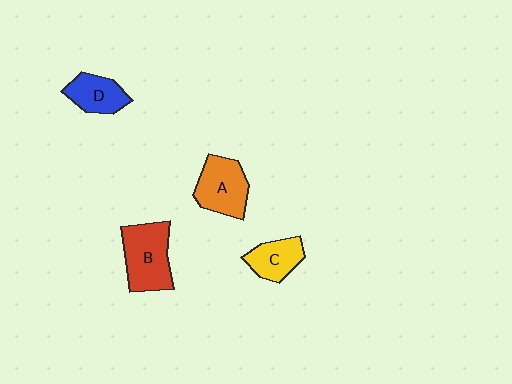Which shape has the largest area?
Shape B (red).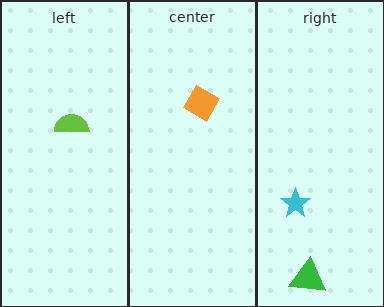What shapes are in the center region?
The orange diamond.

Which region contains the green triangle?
The right region.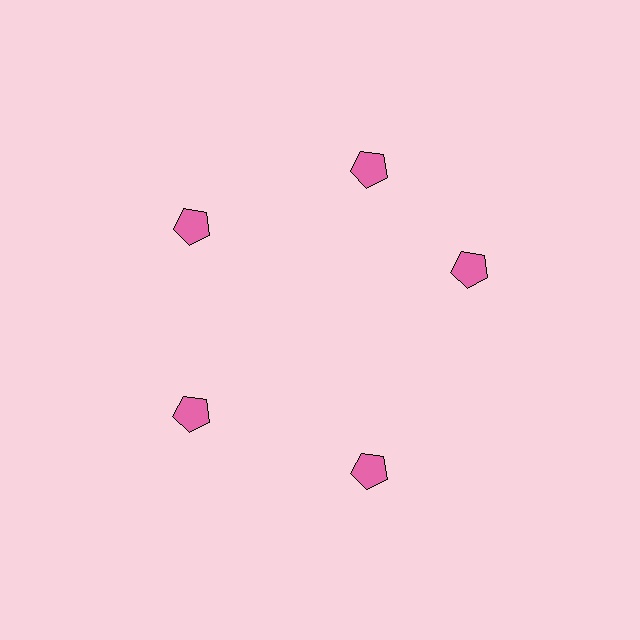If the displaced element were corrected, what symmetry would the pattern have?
It would have 5-fold rotational symmetry — the pattern would map onto itself every 72 degrees.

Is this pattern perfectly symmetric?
No. The 5 pink pentagons are arranged in a ring, but one element near the 3 o'clock position is rotated out of alignment along the ring, breaking the 5-fold rotational symmetry.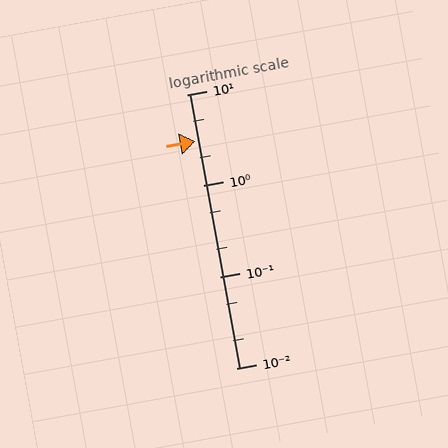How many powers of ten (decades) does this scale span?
The scale spans 3 decades, from 0.01 to 10.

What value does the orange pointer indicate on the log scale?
The pointer indicates approximately 3.1.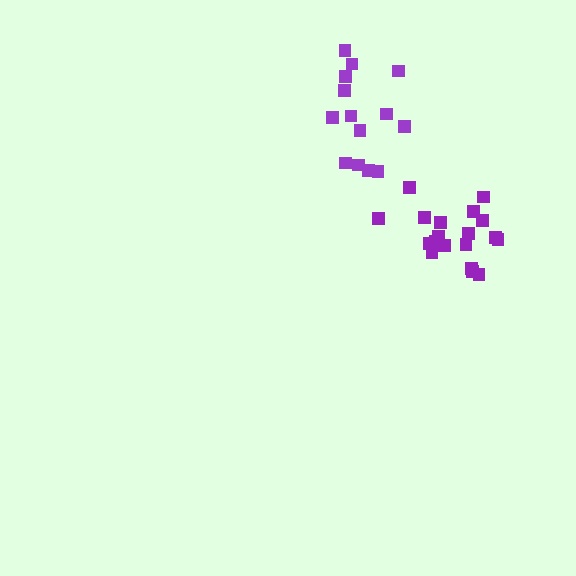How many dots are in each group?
Group 1: 14 dots, Group 2: 19 dots (33 total).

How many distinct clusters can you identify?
There are 2 distinct clusters.